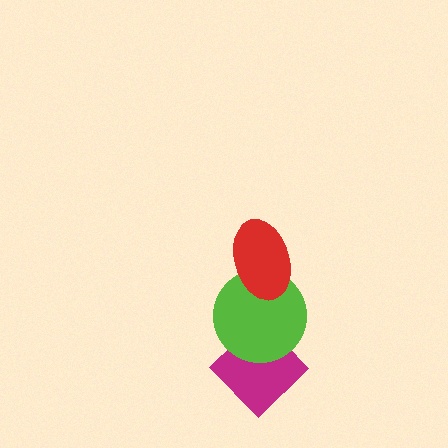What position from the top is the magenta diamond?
The magenta diamond is 3rd from the top.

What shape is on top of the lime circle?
The red ellipse is on top of the lime circle.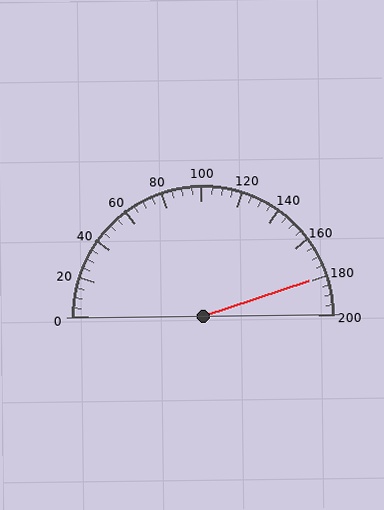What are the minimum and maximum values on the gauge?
The gauge ranges from 0 to 200.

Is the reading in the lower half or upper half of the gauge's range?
The reading is in the upper half of the range (0 to 200).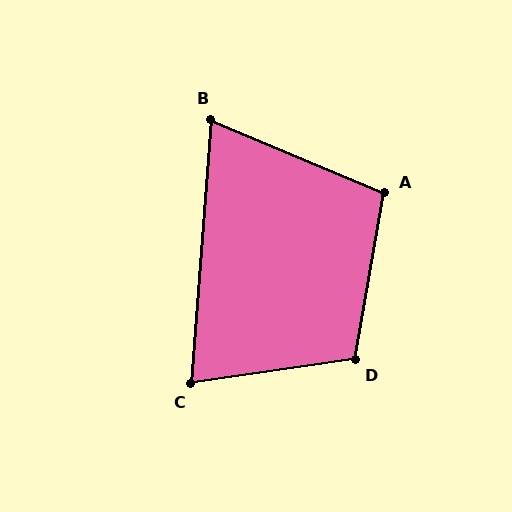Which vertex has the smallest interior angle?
B, at approximately 72 degrees.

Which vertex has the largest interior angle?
D, at approximately 108 degrees.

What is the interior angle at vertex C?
Approximately 77 degrees (acute).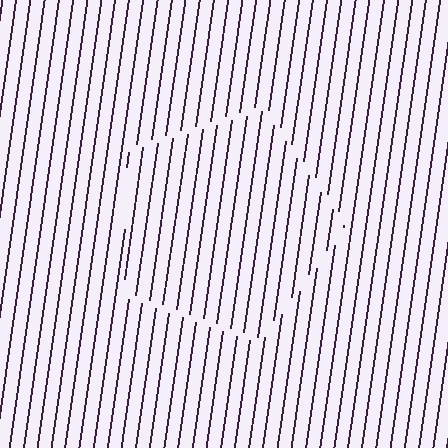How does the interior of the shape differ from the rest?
The interior of the shape contains the same grating, shifted by half a period — the contour is defined by the phase discontinuity where line-ends from the inner and outer gratings abut.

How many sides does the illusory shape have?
5 sides — the line-ends trace a pentagon.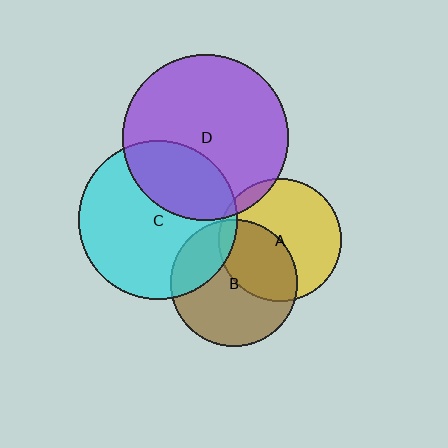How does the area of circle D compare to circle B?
Approximately 1.7 times.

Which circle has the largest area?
Circle D (purple).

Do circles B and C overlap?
Yes.